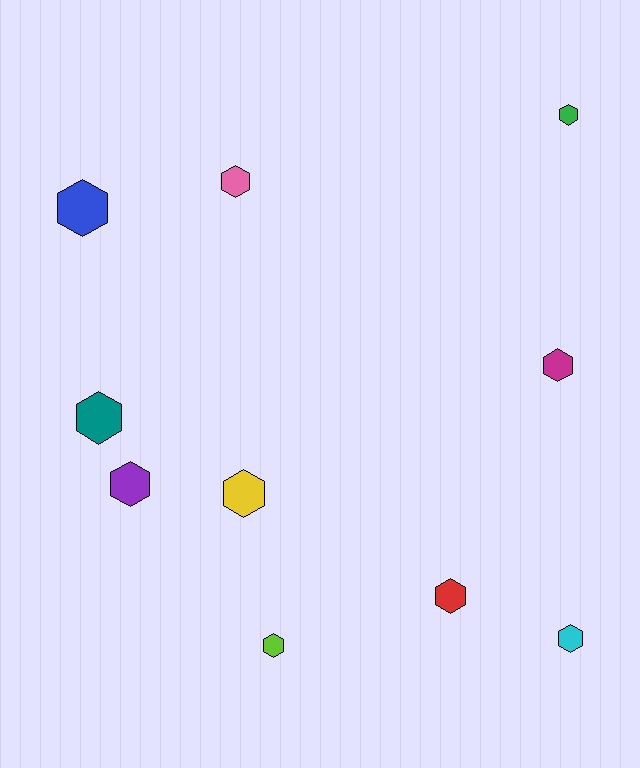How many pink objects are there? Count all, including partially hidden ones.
There is 1 pink object.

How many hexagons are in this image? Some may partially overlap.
There are 10 hexagons.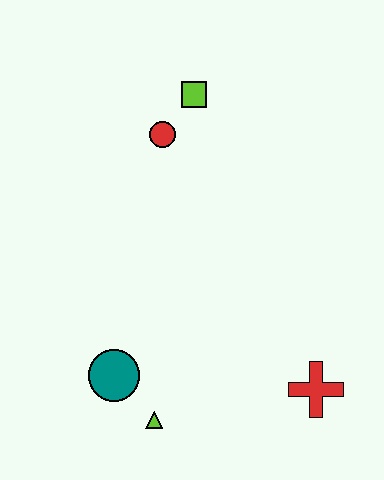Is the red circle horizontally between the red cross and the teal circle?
Yes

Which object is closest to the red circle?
The lime square is closest to the red circle.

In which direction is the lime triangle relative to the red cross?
The lime triangle is to the left of the red cross.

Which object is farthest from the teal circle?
The lime square is farthest from the teal circle.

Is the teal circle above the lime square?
No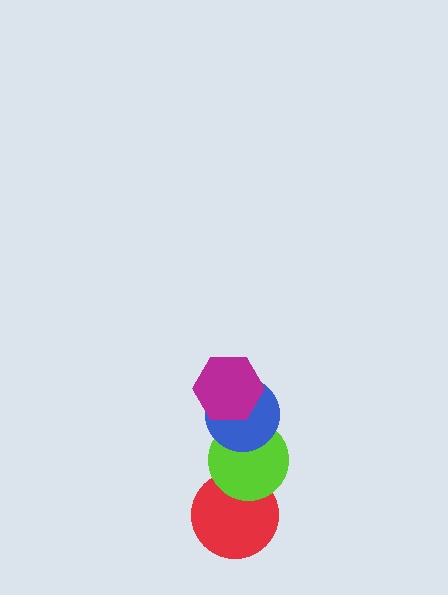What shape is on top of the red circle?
The lime circle is on top of the red circle.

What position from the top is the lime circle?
The lime circle is 3rd from the top.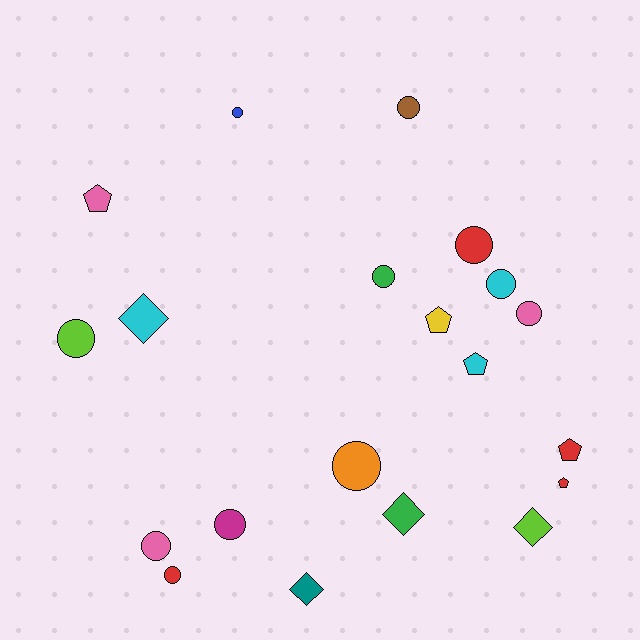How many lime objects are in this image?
There are 2 lime objects.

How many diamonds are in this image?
There are 4 diamonds.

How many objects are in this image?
There are 20 objects.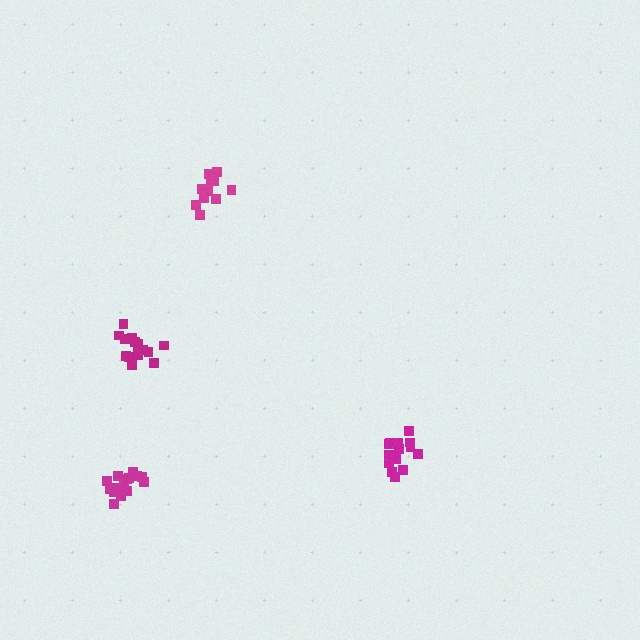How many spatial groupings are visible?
There are 4 spatial groupings.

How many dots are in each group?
Group 1: 15 dots, Group 2: 15 dots, Group 3: 15 dots, Group 4: 18 dots (63 total).